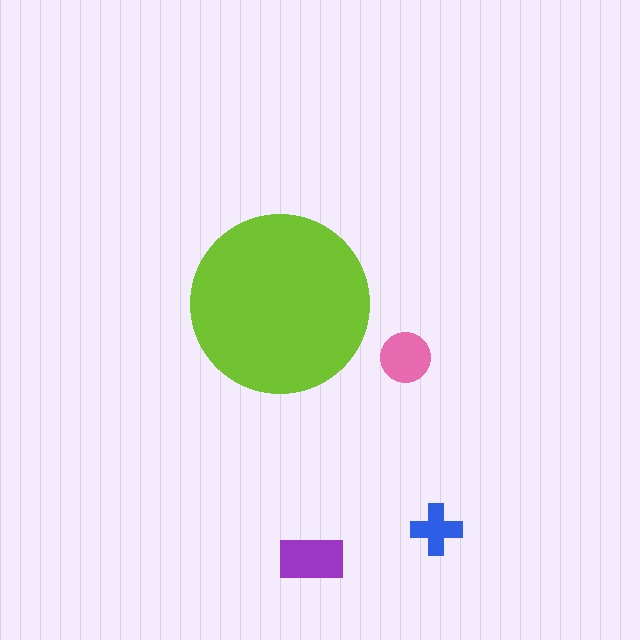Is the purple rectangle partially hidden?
No, the purple rectangle is fully visible.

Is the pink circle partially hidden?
No, the pink circle is fully visible.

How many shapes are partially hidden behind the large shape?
0 shapes are partially hidden.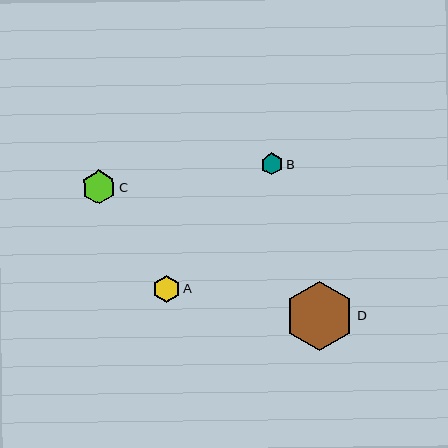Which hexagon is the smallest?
Hexagon B is the smallest with a size of approximately 22 pixels.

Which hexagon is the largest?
Hexagon D is the largest with a size of approximately 69 pixels.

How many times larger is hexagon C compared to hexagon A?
Hexagon C is approximately 1.2 times the size of hexagon A.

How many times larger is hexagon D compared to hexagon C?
Hexagon D is approximately 2.0 times the size of hexagon C.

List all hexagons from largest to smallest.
From largest to smallest: D, C, A, B.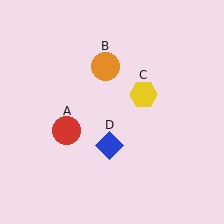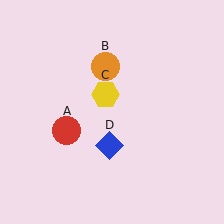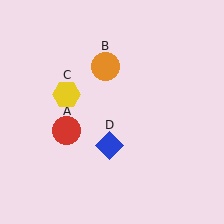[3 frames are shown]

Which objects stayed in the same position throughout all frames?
Red circle (object A) and orange circle (object B) and blue diamond (object D) remained stationary.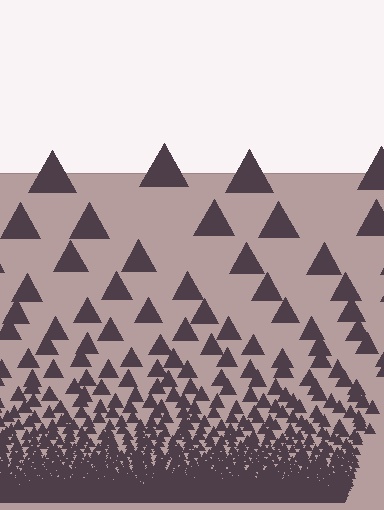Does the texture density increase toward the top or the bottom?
Density increases toward the bottom.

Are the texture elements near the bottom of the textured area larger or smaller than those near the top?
Smaller. The gradient is inverted — elements near the bottom are smaller and denser.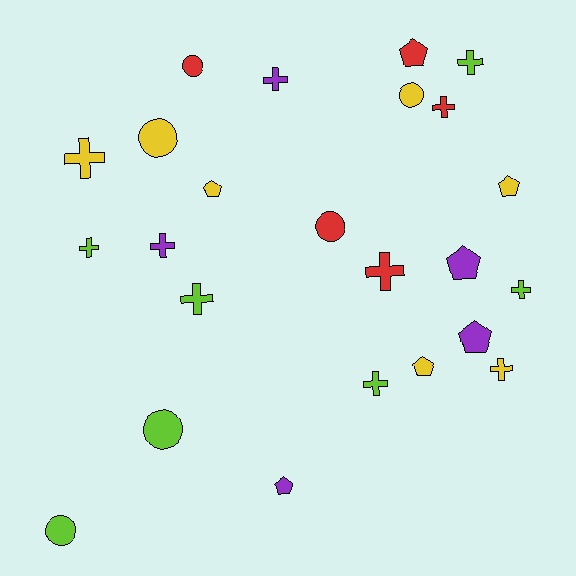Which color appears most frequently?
Lime, with 7 objects.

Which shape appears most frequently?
Cross, with 11 objects.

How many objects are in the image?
There are 24 objects.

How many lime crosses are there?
There are 5 lime crosses.